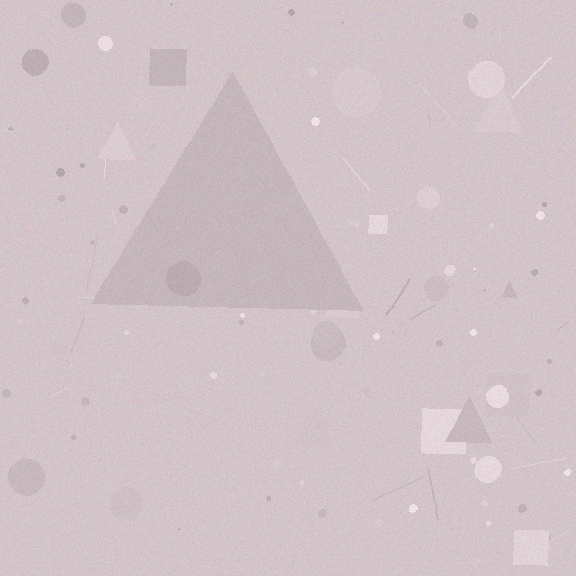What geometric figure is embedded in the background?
A triangle is embedded in the background.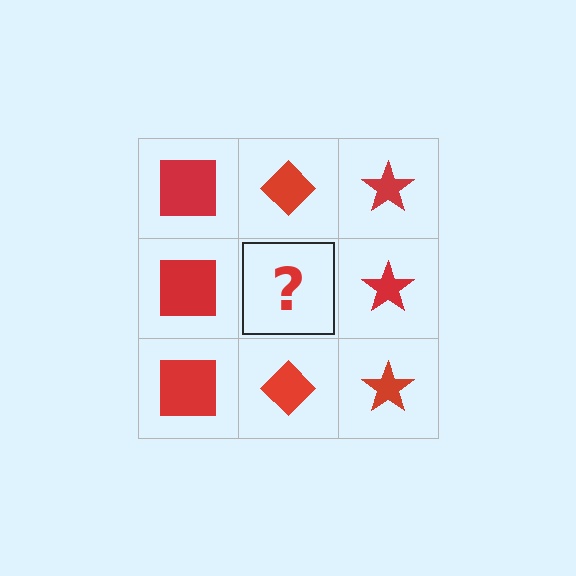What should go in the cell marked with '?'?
The missing cell should contain a red diamond.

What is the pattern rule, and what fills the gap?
The rule is that each column has a consistent shape. The gap should be filled with a red diamond.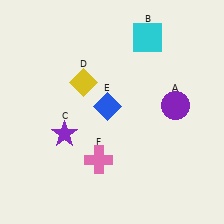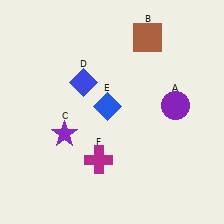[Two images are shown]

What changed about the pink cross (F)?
In Image 1, F is pink. In Image 2, it changed to magenta.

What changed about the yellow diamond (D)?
In Image 1, D is yellow. In Image 2, it changed to blue.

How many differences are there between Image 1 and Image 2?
There are 3 differences between the two images.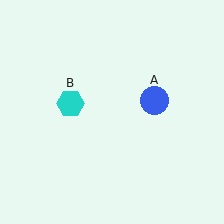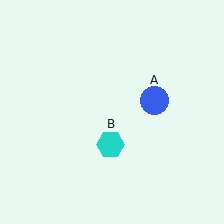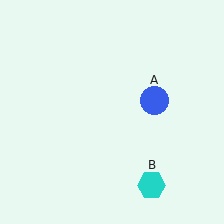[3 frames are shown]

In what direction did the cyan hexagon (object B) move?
The cyan hexagon (object B) moved down and to the right.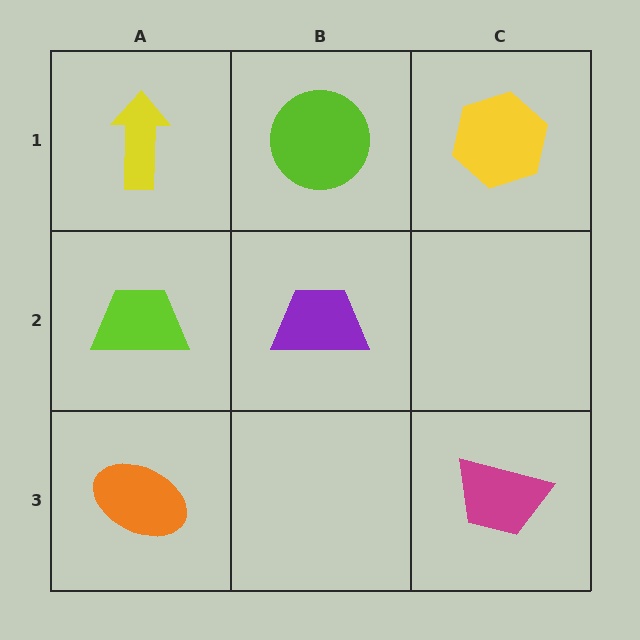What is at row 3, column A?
An orange ellipse.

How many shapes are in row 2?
2 shapes.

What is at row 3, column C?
A magenta trapezoid.